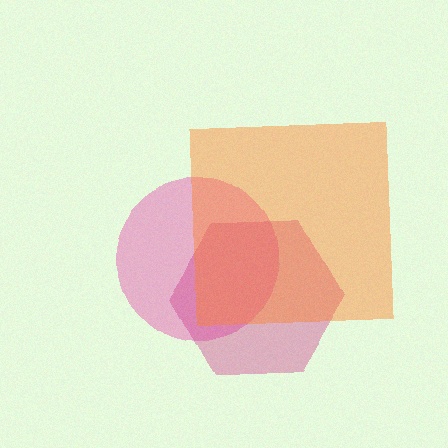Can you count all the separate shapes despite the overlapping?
Yes, there are 3 separate shapes.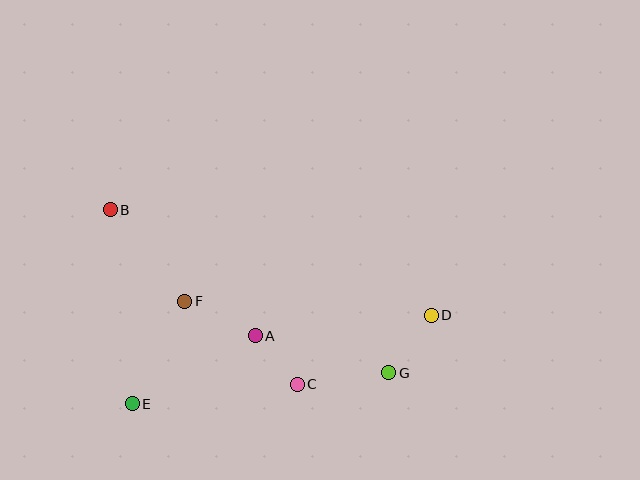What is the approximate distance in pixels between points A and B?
The distance between A and B is approximately 192 pixels.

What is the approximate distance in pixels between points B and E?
The distance between B and E is approximately 195 pixels.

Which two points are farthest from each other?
Points B and D are farthest from each other.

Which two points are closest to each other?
Points A and C are closest to each other.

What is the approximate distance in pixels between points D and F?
The distance between D and F is approximately 247 pixels.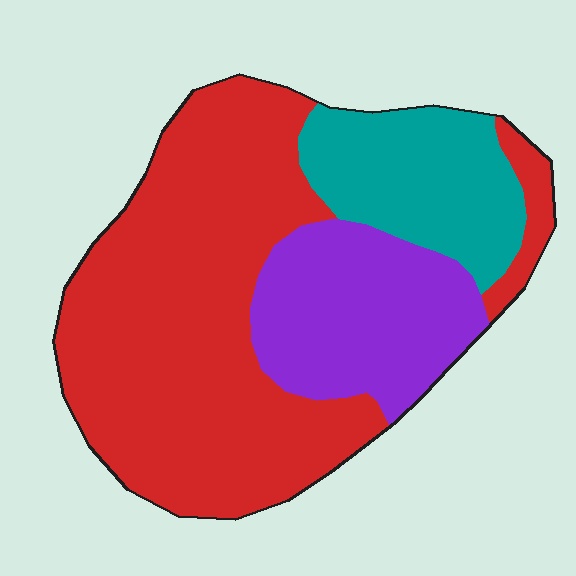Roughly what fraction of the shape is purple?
Purple takes up about one fifth (1/5) of the shape.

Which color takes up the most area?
Red, at roughly 60%.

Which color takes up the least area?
Teal, at roughly 20%.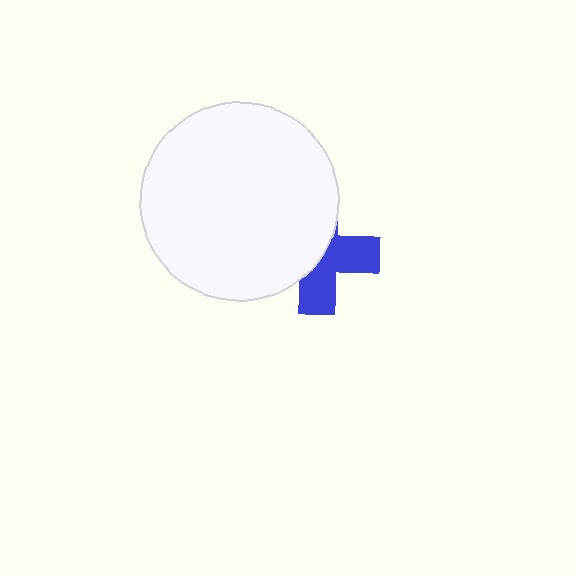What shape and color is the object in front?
The object in front is a white circle.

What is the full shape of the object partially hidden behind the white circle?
The partially hidden object is a blue cross.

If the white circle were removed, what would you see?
You would see the complete blue cross.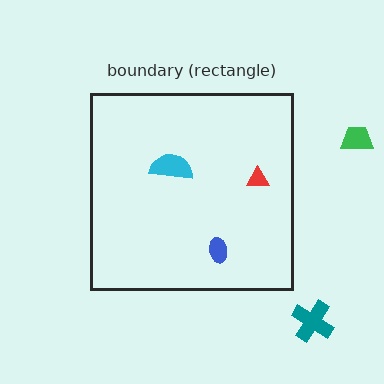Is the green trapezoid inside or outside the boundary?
Outside.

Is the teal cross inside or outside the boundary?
Outside.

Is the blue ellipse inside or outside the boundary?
Inside.